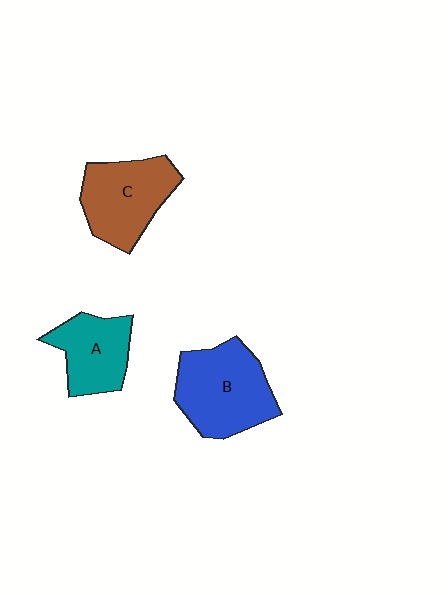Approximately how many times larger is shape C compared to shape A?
Approximately 1.3 times.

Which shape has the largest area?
Shape B (blue).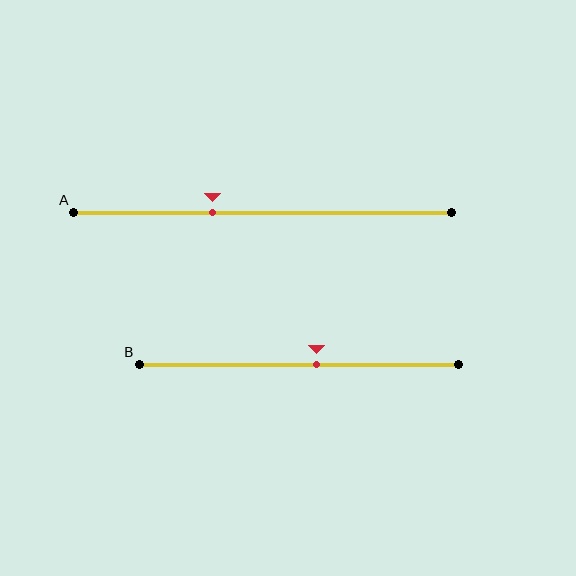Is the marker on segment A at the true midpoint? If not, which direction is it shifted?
No, the marker on segment A is shifted to the left by about 13% of the segment length.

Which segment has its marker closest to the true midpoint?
Segment B has its marker closest to the true midpoint.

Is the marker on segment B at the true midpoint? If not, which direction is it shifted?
No, the marker on segment B is shifted to the right by about 6% of the segment length.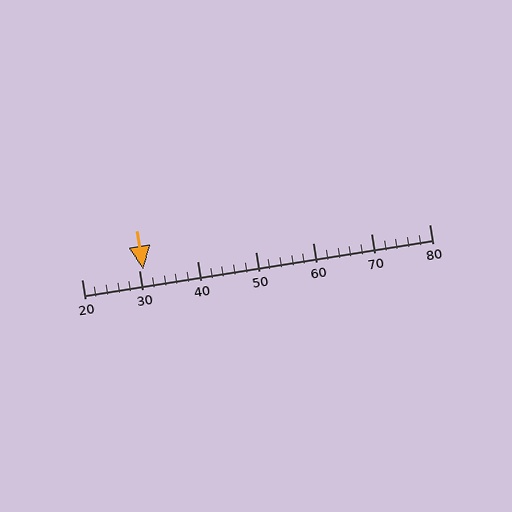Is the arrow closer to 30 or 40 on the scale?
The arrow is closer to 30.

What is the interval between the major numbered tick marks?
The major tick marks are spaced 10 units apart.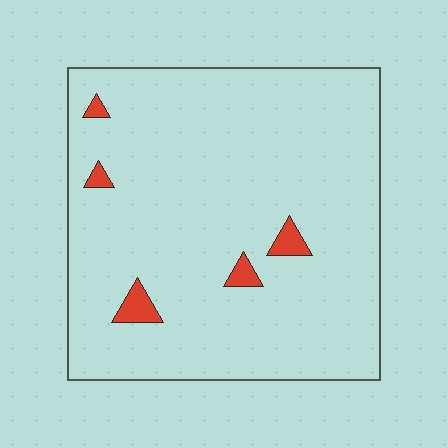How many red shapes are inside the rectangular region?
5.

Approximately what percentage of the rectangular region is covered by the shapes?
Approximately 5%.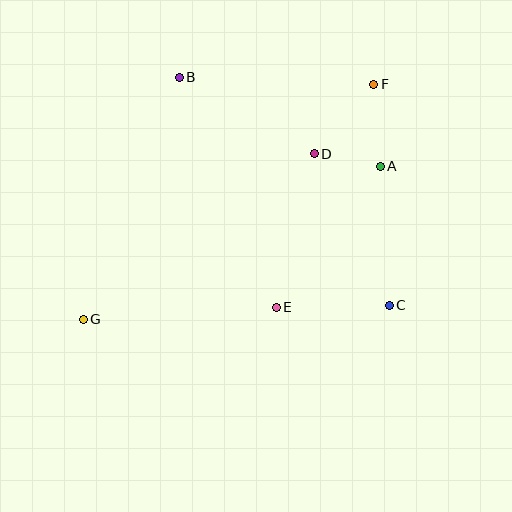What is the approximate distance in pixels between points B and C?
The distance between B and C is approximately 310 pixels.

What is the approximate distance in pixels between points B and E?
The distance between B and E is approximately 250 pixels.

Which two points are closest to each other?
Points A and D are closest to each other.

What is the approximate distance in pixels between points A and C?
The distance between A and C is approximately 139 pixels.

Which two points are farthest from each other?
Points F and G are farthest from each other.